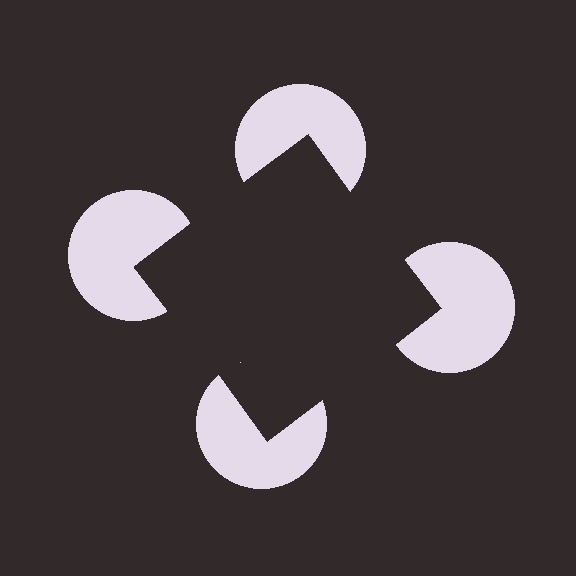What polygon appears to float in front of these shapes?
An illusory square — its edges are inferred from the aligned wedge cuts in the pac-man discs, not physically drawn.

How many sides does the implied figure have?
4 sides.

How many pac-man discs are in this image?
There are 4 — one at each vertex of the illusory square.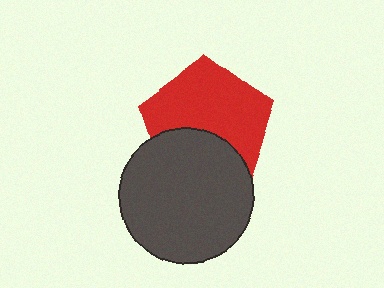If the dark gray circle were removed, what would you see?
You would see the complete red pentagon.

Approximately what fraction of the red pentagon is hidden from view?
Roughly 35% of the red pentagon is hidden behind the dark gray circle.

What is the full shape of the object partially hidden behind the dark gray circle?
The partially hidden object is a red pentagon.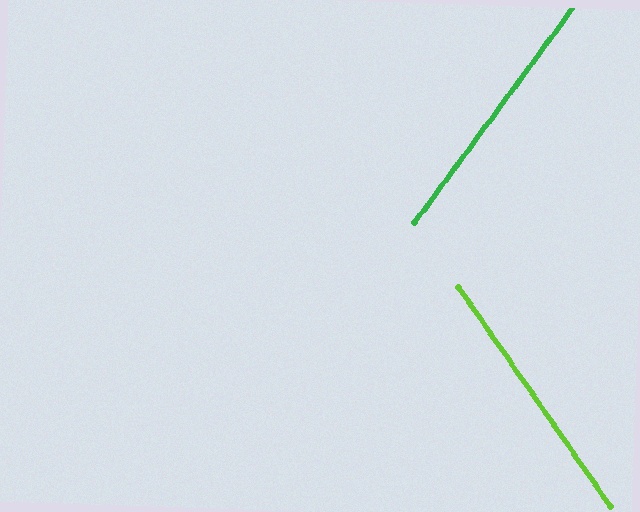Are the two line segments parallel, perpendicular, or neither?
Neither parallel nor perpendicular — they differ by about 71°.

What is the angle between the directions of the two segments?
Approximately 71 degrees.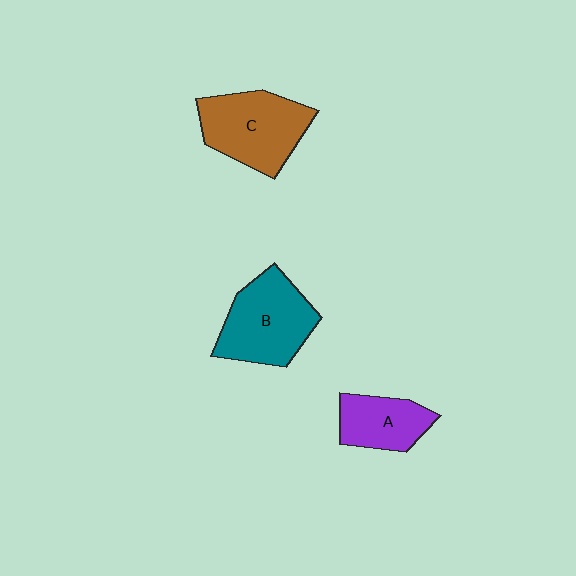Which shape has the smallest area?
Shape A (purple).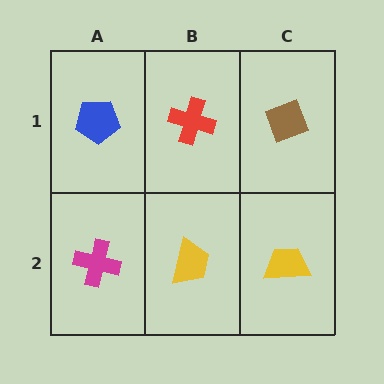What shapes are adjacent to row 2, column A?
A blue pentagon (row 1, column A), a yellow trapezoid (row 2, column B).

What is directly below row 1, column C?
A yellow trapezoid.